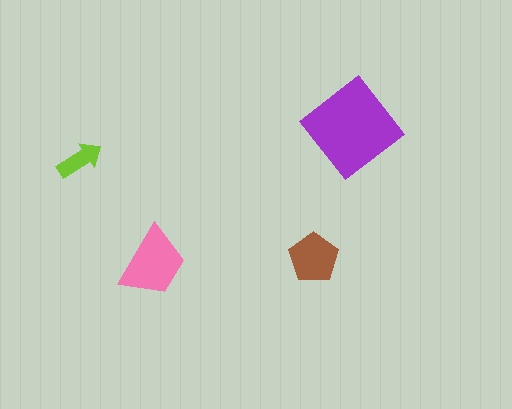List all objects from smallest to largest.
The lime arrow, the brown pentagon, the pink trapezoid, the purple diamond.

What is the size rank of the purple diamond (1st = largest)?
1st.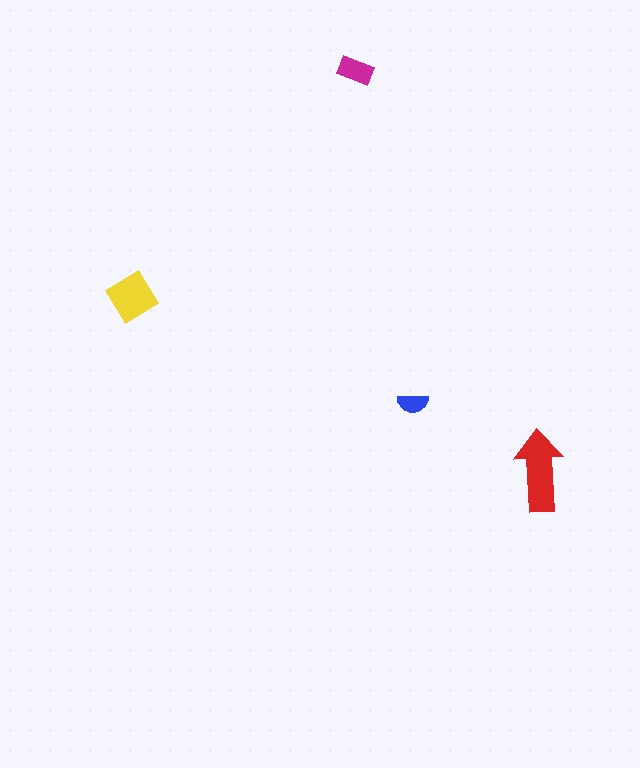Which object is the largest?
The red arrow.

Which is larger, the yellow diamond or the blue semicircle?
The yellow diamond.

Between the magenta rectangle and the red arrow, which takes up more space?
The red arrow.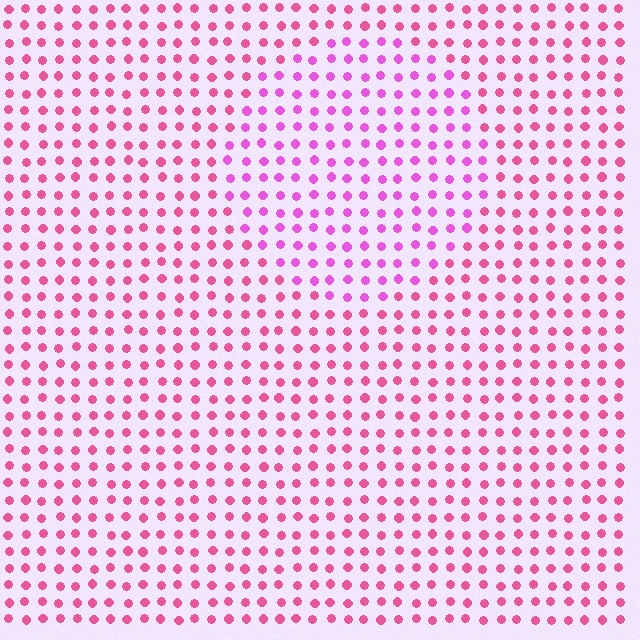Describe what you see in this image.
The image is filled with small pink elements in a uniform arrangement. A circle-shaped region is visible where the elements are tinted to a slightly different hue, forming a subtle color boundary.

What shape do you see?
I see a circle.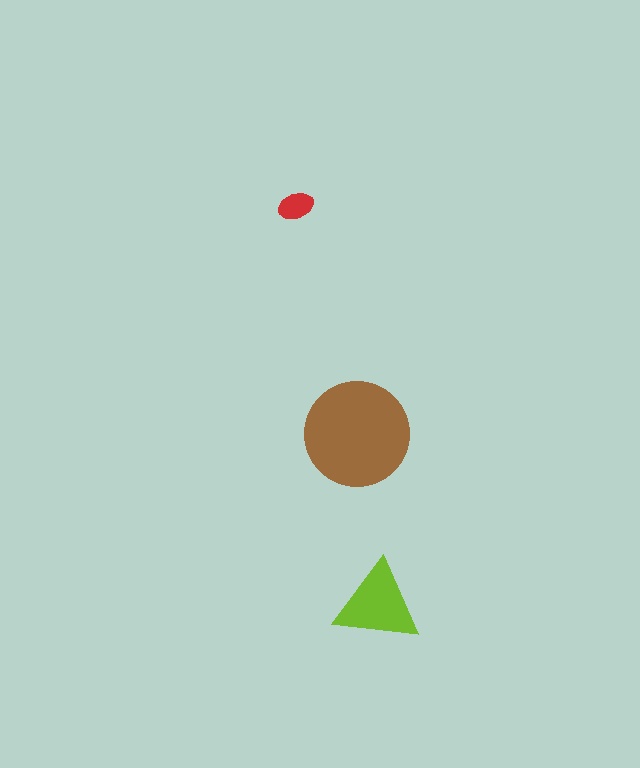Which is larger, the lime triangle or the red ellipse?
The lime triangle.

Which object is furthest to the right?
The lime triangle is rightmost.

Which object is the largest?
The brown circle.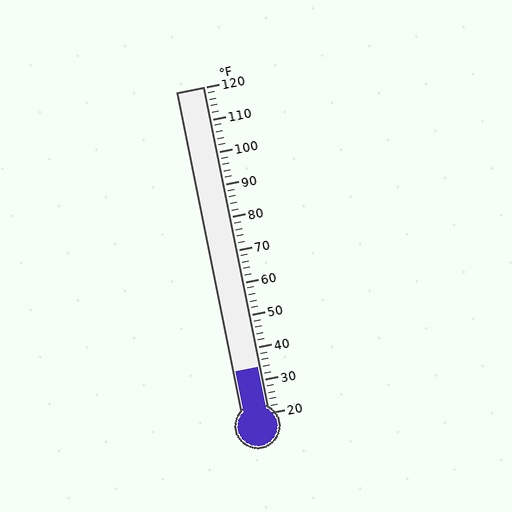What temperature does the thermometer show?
The thermometer shows approximately 34°F.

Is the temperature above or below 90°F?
The temperature is below 90°F.